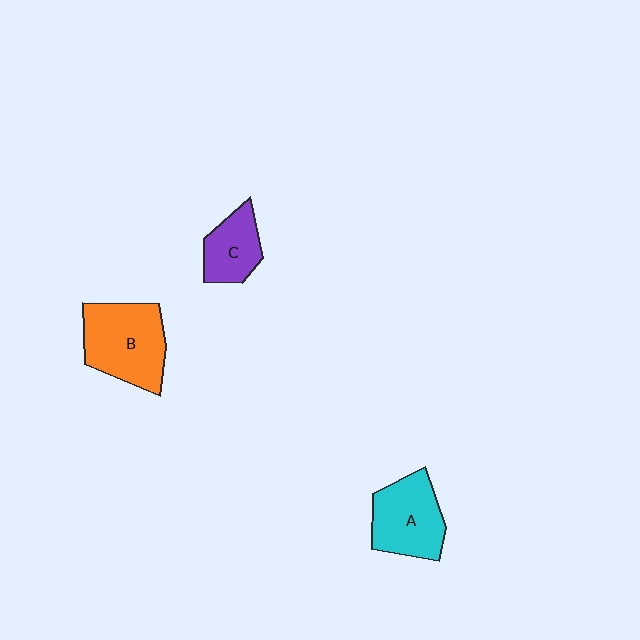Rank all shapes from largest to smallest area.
From largest to smallest: B (orange), A (cyan), C (purple).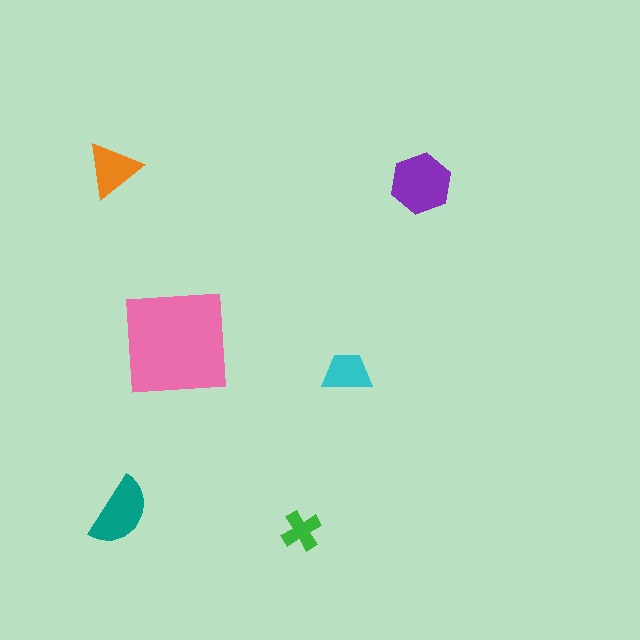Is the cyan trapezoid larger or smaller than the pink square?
Smaller.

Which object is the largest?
The pink square.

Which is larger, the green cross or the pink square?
The pink square.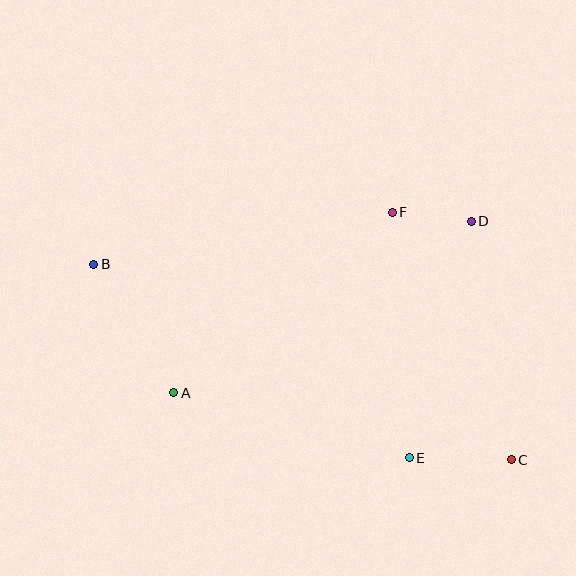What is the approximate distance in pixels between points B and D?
The distance between B and D is approximately 380 pixels.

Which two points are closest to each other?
Points D and F are closest to each other.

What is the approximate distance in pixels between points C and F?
The distance between C and F is approximately 275 pixels.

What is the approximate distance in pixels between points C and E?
The distance between C and E is approximately 102 pixels.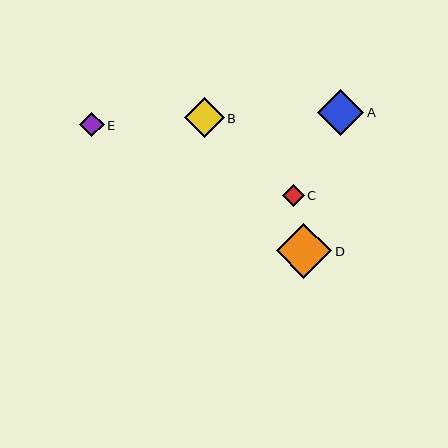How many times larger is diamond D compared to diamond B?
Diamond D is approximately 1.4 times the size of diamond B.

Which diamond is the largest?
Diamond D is the largest with a size of approximately 55 pixels.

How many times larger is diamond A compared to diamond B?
Diamond A is approximately 1.2 times the size of diamond B.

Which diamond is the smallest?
Diamond C is the smallest with a size of approximately 22 pixels.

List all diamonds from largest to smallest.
From largest to smallest: D, A, B, E, C.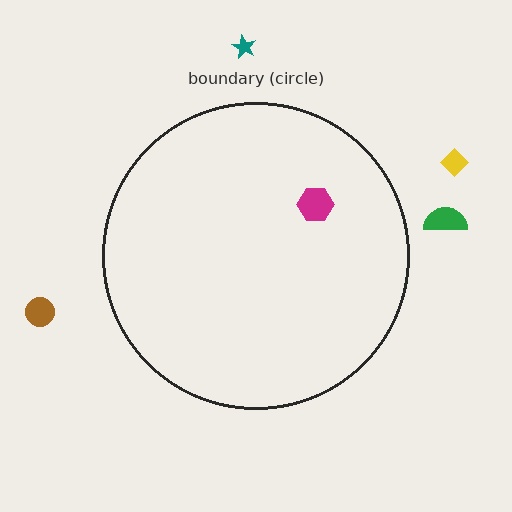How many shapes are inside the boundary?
1 inside, 4 outside.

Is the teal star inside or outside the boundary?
Outside.